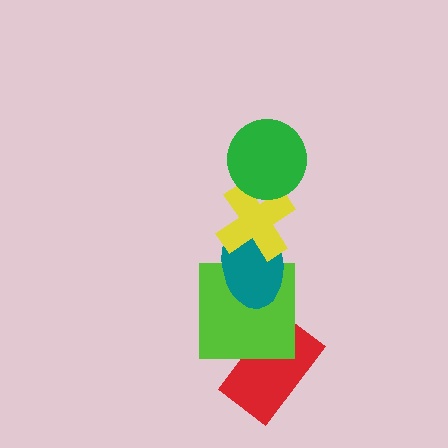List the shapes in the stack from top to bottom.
From top to bottom: the green circle, the yellow cross, the teal ellipse, the lime square, the red rectangle.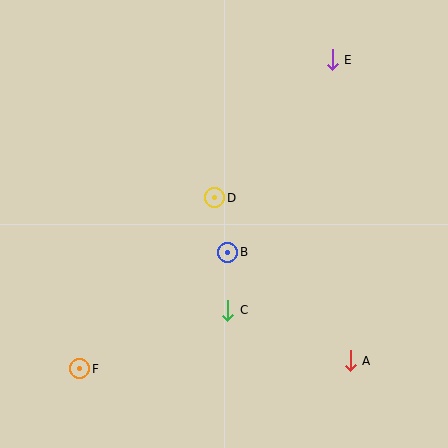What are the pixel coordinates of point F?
Point F is at (80, 369).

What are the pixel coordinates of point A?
Point A is at (350, 361).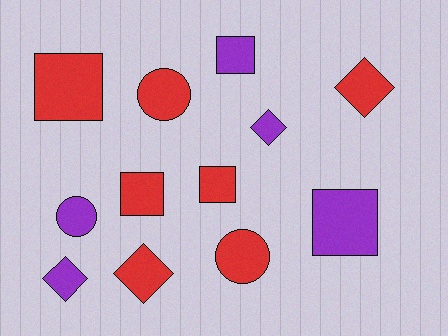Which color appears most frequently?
Red, with 7 objects.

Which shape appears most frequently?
Square, with 5 objects.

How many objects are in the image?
There are 12 objects.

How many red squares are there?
There are 3 red squares.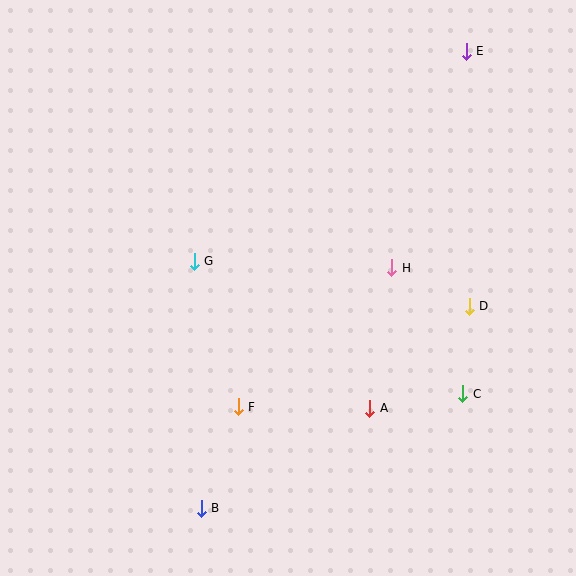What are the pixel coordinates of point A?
Point A is at (370, 408).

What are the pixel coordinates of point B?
Point B is at (201, 508).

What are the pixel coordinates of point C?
Point C is at (463, 394).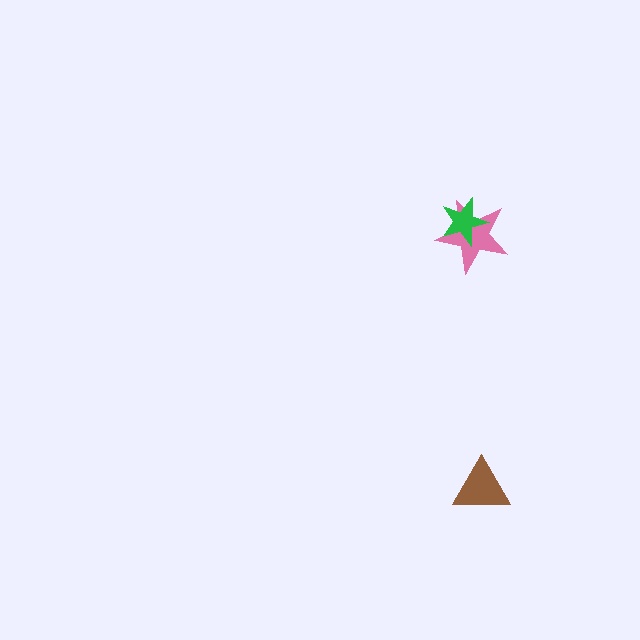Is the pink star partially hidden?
Yes, it is partially covered by another shape.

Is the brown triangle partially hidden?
No, no other shape covers it.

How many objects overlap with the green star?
1 object overlaps with the green star.